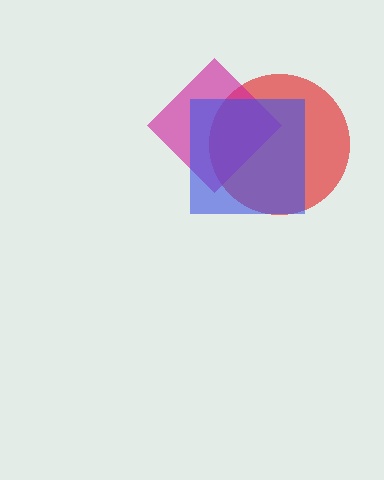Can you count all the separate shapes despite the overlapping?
Yes, there are 3 separate shapes.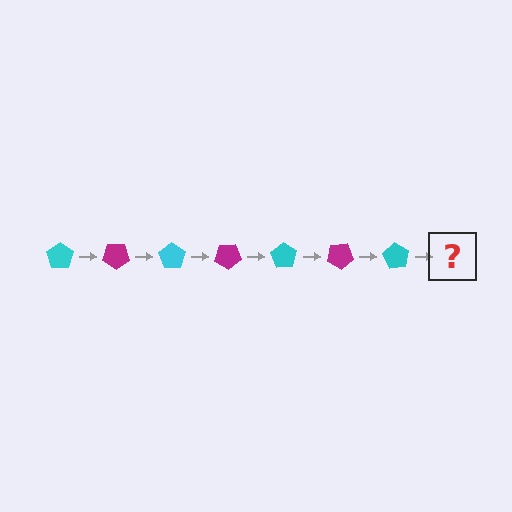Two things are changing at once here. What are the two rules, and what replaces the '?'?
The two rules are that it rotates 35 degrees each step and the color cycles through cyan and magenta. The '?' should be a magenta pentagon, rotated 245 degrees from the start.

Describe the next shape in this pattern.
It should be a magenta pentagon, rotated 245 degrees from the start.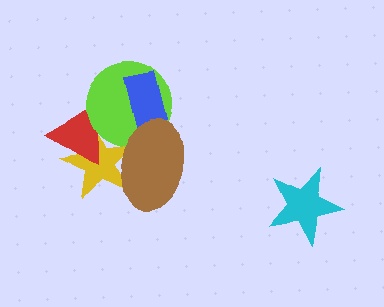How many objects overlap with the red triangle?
2 objects overlap with the red triangle.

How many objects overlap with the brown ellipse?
2 objects overlap with the brown ellipse.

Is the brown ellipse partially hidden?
No, no other shape covers it.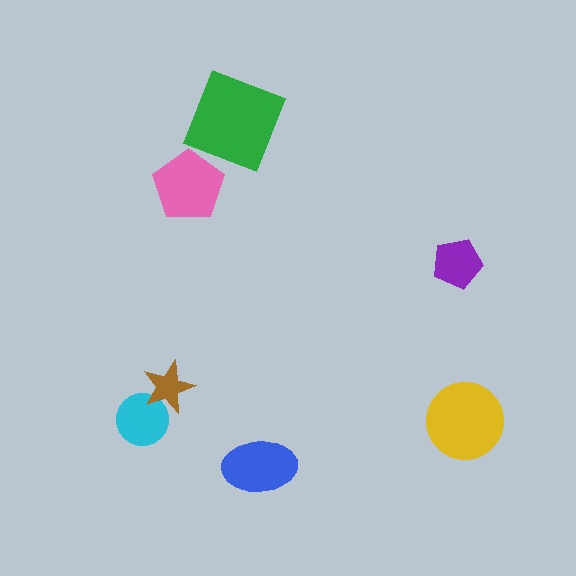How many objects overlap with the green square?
0 objects overlap with the green square.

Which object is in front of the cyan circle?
The brown star is in front of the cyan circle.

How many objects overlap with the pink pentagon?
0 objects overlap with the pink pentagon.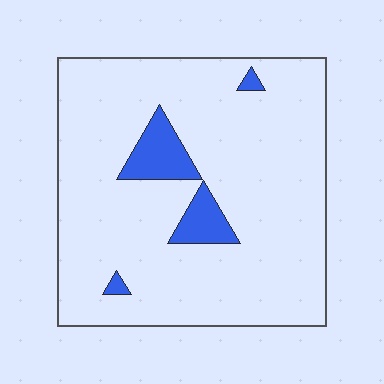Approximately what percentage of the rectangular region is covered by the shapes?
Approximately 10%.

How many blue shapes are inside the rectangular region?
4.